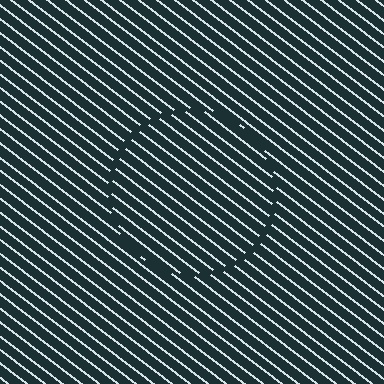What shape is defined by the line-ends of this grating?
An illusory circle. The interior of the shape contains the same grating, shifted by half a period — the contour is defined by the phase discontinuity where line-ends from the inner and outer gratings abut.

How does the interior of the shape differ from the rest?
The interior of the shape contains the same grating, shifted by half a period — the contour is defined by the phase discontinuity where line-ends from the inner and outer gratings abut.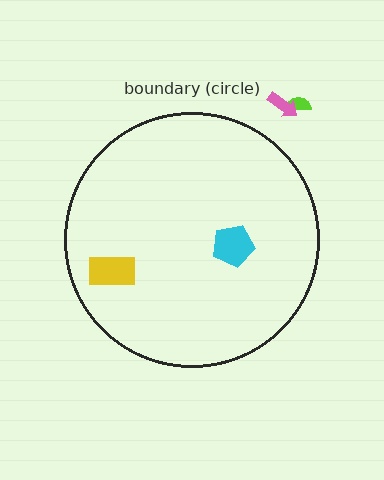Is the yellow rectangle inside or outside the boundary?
Inside.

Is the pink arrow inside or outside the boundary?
Outside.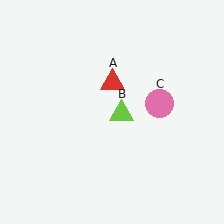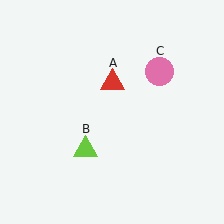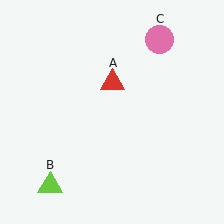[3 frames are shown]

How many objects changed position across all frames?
2 objects changed position: lime triangle (object B), pink circle (object C).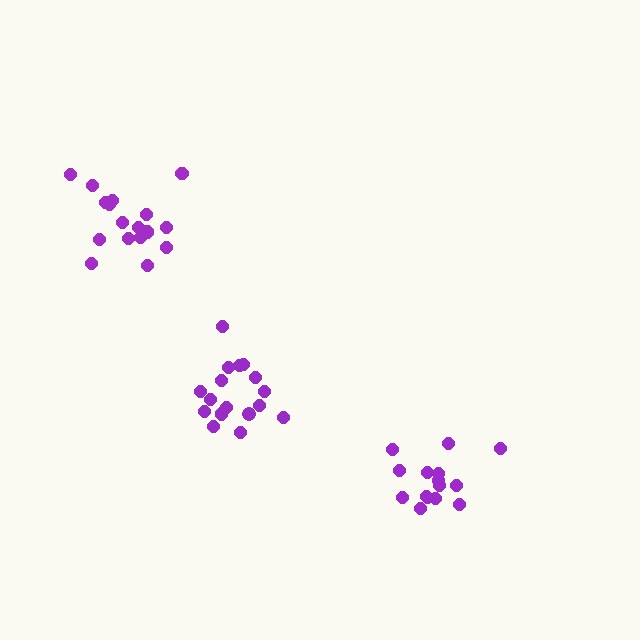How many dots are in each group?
Group 1: 15 dots, Group 2: 17 dots, Group 3: 17 dots (49 total).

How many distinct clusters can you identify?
There are 3 distinct clusters.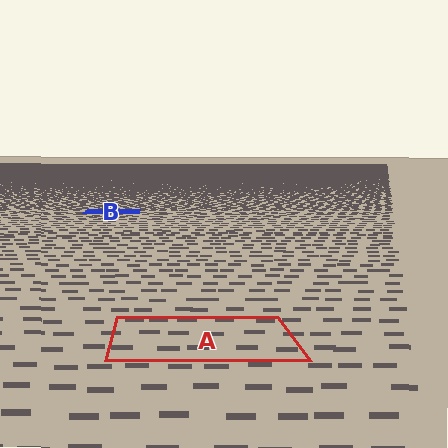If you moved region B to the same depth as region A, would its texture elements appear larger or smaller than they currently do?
They would appear larger. At a closer depth, the same texture elements are projected at a bigger on-screen size.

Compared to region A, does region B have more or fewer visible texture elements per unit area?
Region B has more texture elements per unit area — they are packed more densely because it is farther away.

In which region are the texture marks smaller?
The texture marks are smaller in region B, because it is farther away.